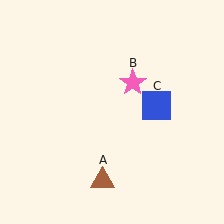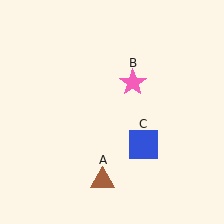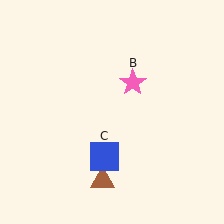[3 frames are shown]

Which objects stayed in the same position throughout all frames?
Brown triangle (object A) and pink star (object B) remained stationary.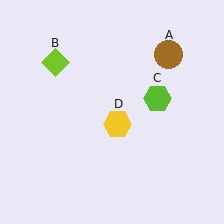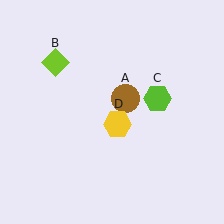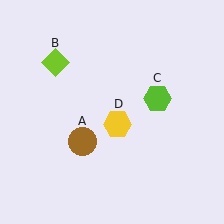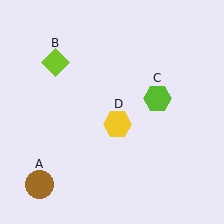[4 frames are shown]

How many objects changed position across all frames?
1 object changed position: brown circle (object A).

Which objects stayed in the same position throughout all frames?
Lime diamond (object B) and lime hexagon (object C) and yellow hexagon (object D) remained stationary.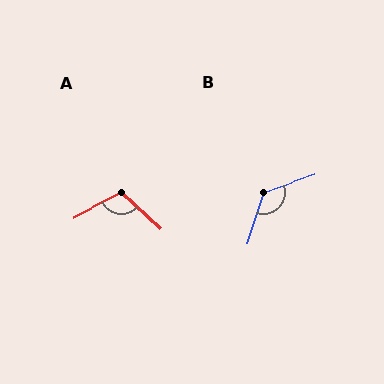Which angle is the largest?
B, at approximately 127 degrees.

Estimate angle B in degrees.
Approximately 127 degrees.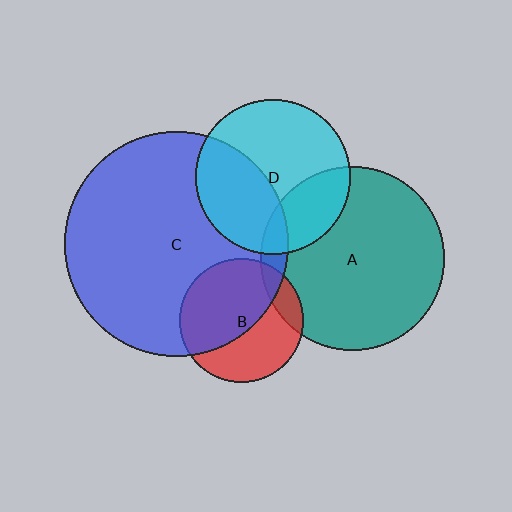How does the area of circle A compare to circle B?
Approximately 2.2 times.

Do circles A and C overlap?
Yes.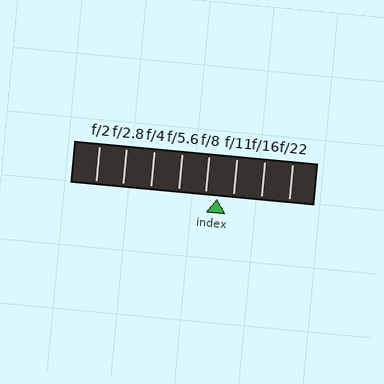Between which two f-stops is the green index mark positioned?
The index mark is between f/8 and f/11.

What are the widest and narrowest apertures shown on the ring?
The widest aperture shown is f/2 and the narrowest is f/22.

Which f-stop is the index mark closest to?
The index mark is closest to f/8.